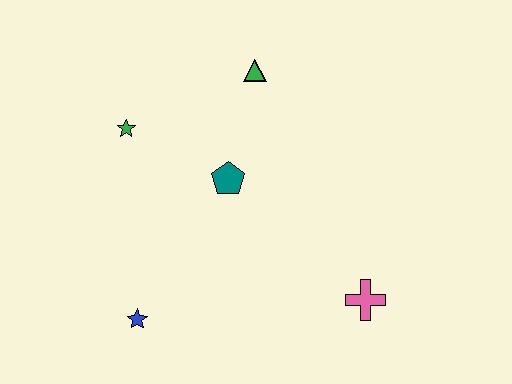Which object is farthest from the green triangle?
The blue star is farthest from the green triangle.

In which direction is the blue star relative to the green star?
The blue star is below the green star.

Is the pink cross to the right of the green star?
Yes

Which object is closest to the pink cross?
The teal pentagon is closest to the pink cross.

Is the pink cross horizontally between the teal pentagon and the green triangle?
No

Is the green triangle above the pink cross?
Yes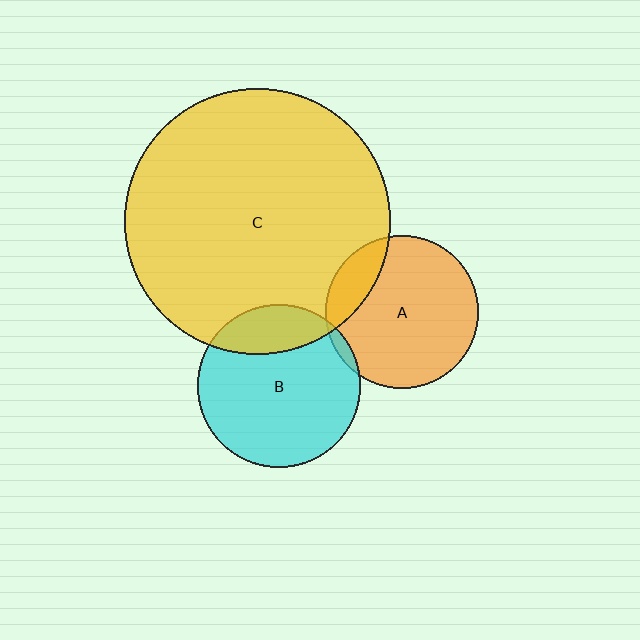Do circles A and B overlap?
Yes.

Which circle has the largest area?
Circle C (yellow).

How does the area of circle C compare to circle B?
Approximately 2.7 times.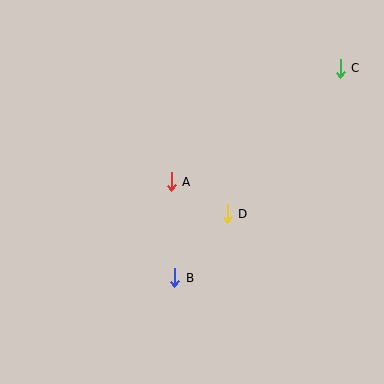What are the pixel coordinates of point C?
Point C is at (340, 68).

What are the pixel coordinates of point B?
Point B is at (175, 278).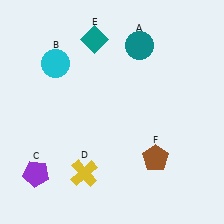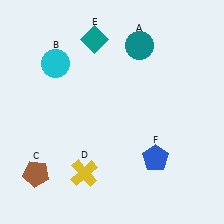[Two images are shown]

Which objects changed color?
C changed from purple to brown. F changed from brown to blue.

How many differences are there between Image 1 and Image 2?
There are 2 differences between the two images.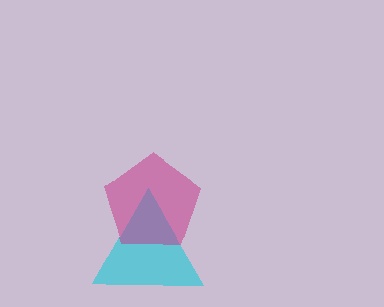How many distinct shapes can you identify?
There are 2 distinct shapes: a cyan triangle, a magenta pentagon.